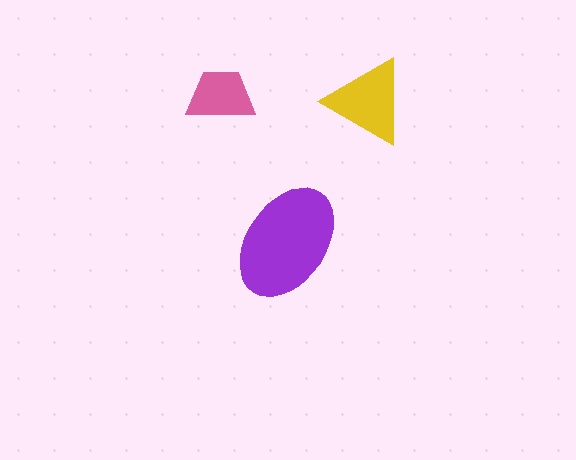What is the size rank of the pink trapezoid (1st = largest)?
3rd.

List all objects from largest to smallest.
The purple ellipse, the yellow triangle, the pink trapezoid.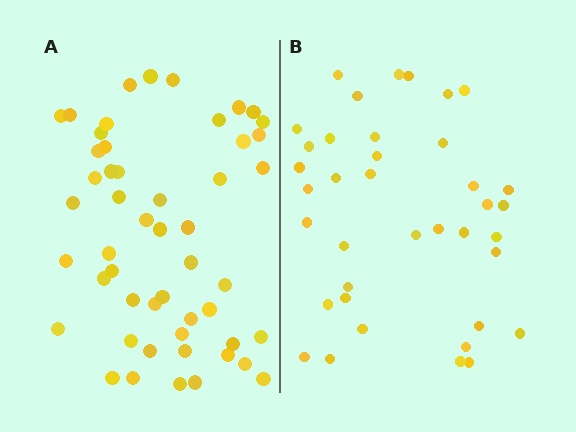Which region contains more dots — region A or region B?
Region A (the left region) has more dots.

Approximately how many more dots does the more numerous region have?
Region A has approximately 15 more dots than region B.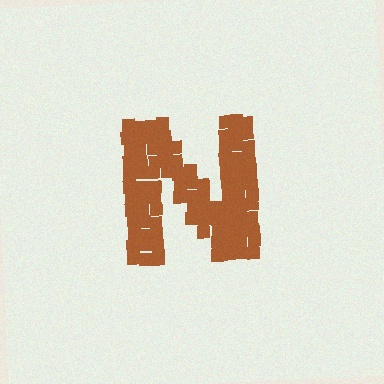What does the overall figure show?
The overall figure shows the letter N.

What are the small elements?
The small elements are squares.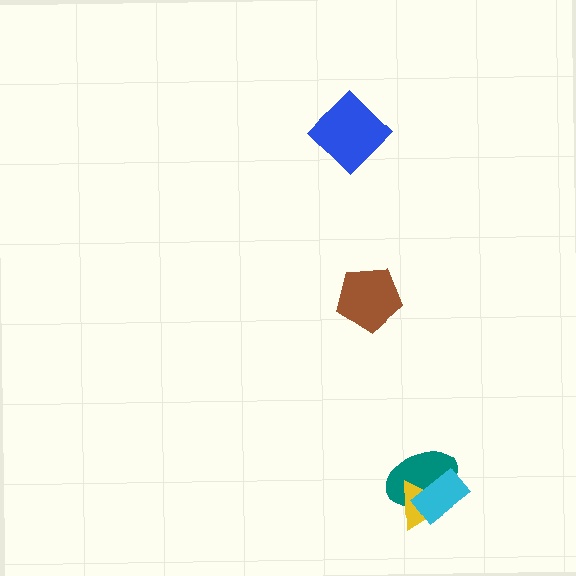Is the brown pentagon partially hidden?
No, no other shape covers it.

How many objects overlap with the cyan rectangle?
2 objects overlap with the cyan rectangle.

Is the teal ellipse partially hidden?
Yes, it is partially covered by another shape.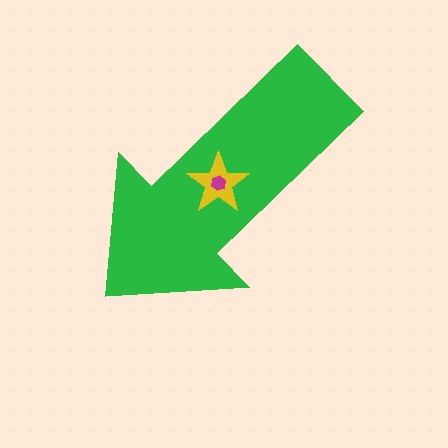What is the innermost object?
The magenta hexagon.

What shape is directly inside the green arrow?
The yellow star.